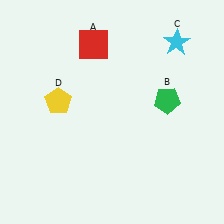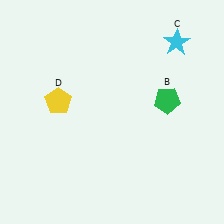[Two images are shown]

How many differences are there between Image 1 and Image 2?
There is 1 difference between the two images.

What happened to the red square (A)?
The red square (A) was removed in Image 2. It was in the top-left area of Image 1.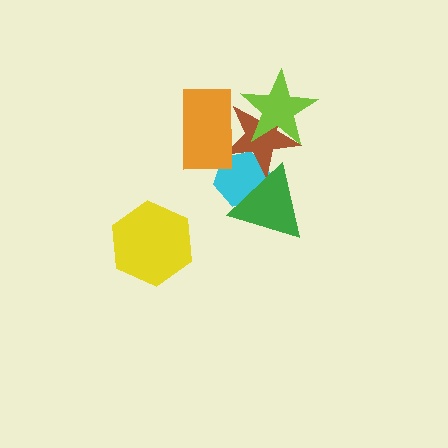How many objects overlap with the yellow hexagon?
0 objects overlap with the yellow hexagon.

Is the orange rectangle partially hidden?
No, no other shape covers it.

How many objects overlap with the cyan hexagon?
3 objects overlap with the cyan hexagon.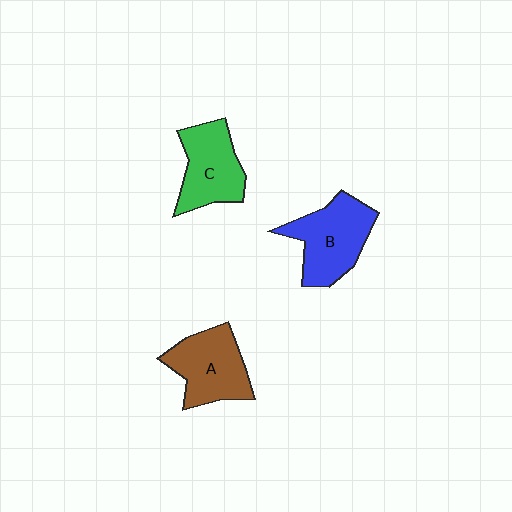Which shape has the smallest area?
Shape C (green).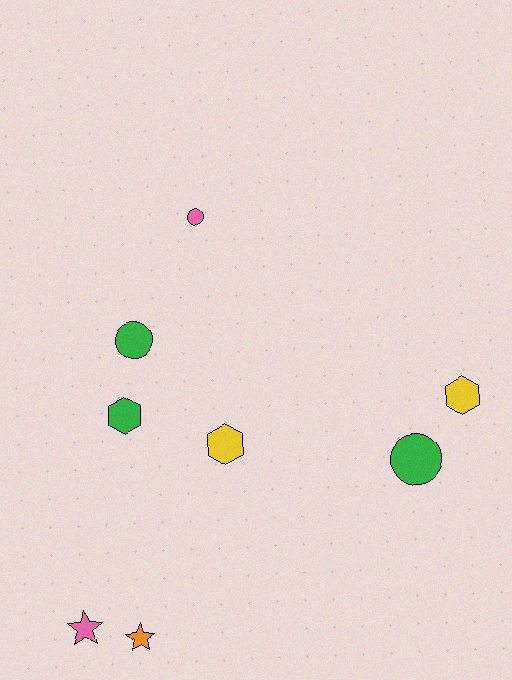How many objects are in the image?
There are 8 objects.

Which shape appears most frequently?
Hexagon, with 3 objects.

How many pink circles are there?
There is 1 pink circle.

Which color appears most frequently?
Green, with 3 objects.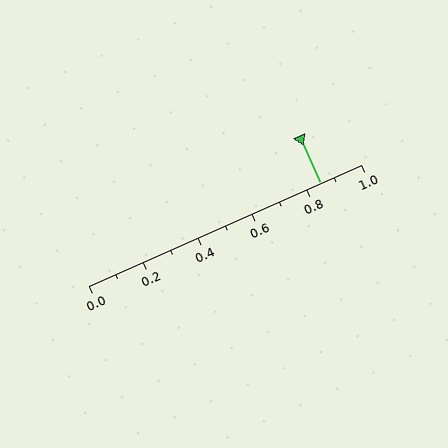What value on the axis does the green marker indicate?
The marker indicates approximately 0.85.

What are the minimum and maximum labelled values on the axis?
The axis runs from 0.0 to 1.0.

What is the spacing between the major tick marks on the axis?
The major ticks are spaced 0.2 apart.